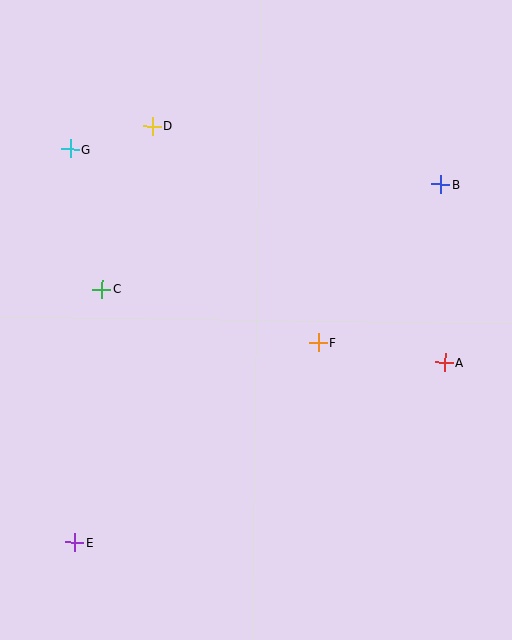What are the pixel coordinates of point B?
Point B is at (440, 184).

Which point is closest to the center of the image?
Point F at (318, 343) is closest to the center.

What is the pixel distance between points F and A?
The distance between F and A is 128 pixels.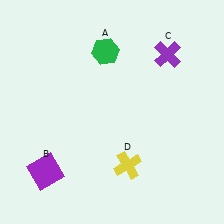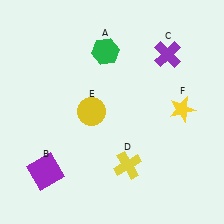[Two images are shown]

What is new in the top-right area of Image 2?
A yellow star (F) was added in the top-right area of Image 2.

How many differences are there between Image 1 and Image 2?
There are 2 differences between the two images.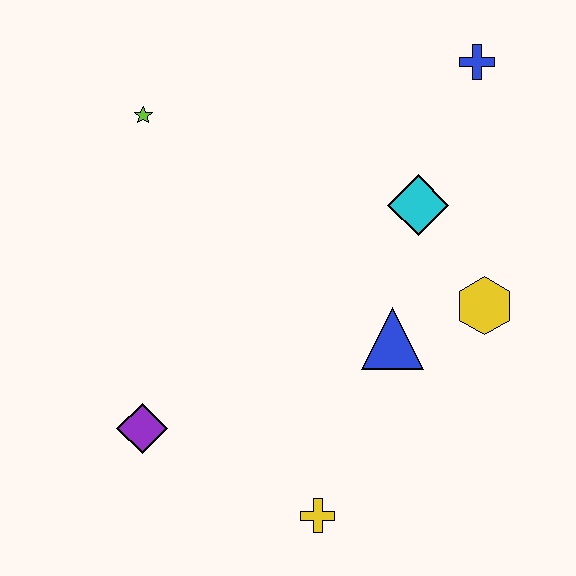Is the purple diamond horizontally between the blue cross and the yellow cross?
No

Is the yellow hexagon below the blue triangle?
No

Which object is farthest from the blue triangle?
The lime star is farthest from the blue triangle.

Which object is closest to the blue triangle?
The yellow hexagon is closest to the blue triangle.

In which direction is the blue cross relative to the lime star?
The blue cross is to the right of the lime star.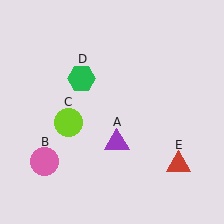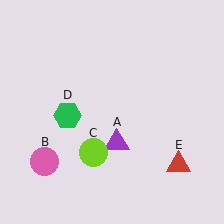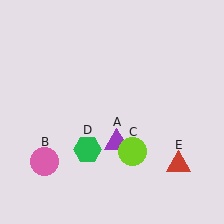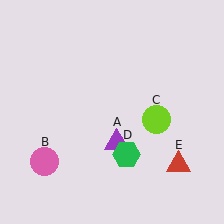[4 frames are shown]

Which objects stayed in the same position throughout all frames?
Purple triangle (object A) and pink circle (object B) and red triangle (object E) remained stationary.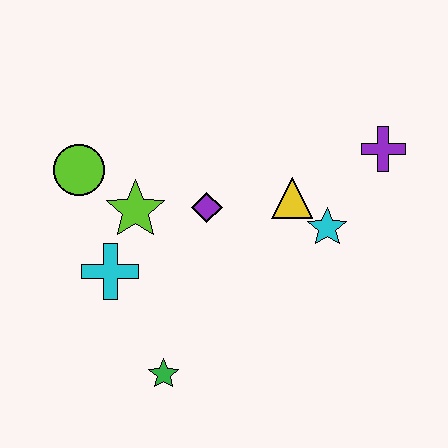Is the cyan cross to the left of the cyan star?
Yes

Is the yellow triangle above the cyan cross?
Yes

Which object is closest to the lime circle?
The lime star is closest to the lime circle.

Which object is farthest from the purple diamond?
The purple cross is farthest from the purple diamond.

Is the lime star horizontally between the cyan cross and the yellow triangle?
Yes